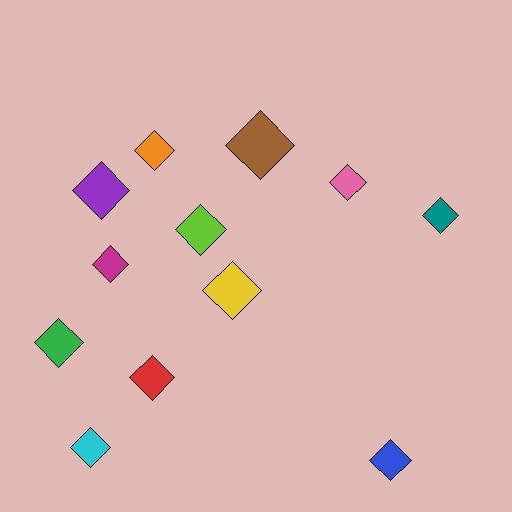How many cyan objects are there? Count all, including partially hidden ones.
There is 1 cyan object.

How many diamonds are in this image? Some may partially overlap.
There are 12 diamonds.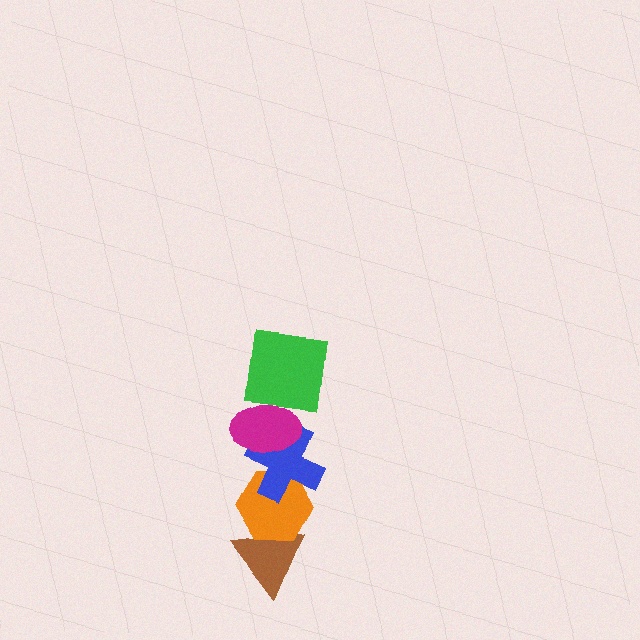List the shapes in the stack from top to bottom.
From top to bottom: the green square, the magenta ellipse, the blue cross, the orange hexagon, the brown triangle.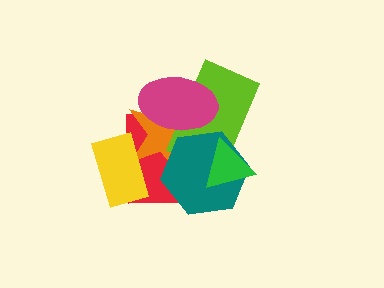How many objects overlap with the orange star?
5 objects overlap with the orange star.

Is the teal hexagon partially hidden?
Yes, it is partially covered by another shape.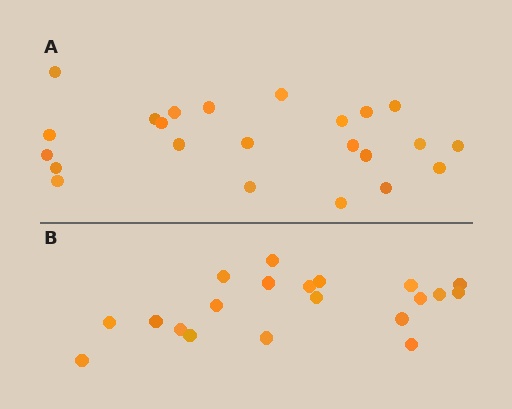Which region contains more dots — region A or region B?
Region A (the top region) has more dots.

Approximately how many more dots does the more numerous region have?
Region A has just a few more — roughly 2 or 3 more dots than region B.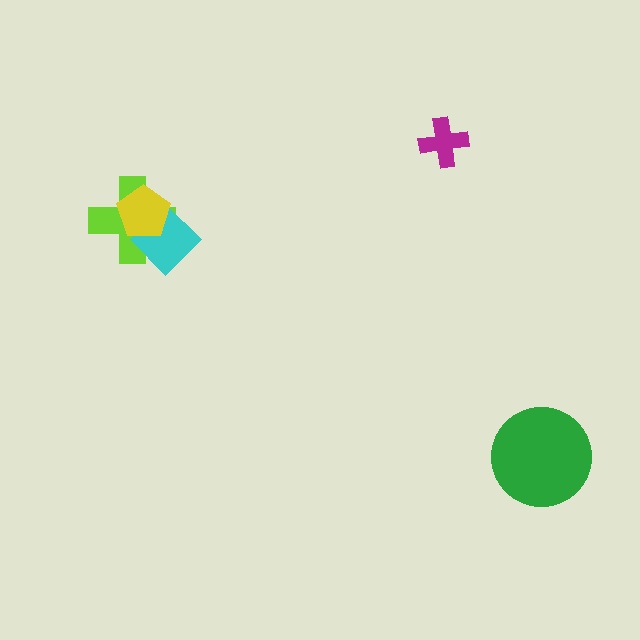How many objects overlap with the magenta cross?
0 objects overlap with the magenta cross.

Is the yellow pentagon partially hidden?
No, no other shape covers it.